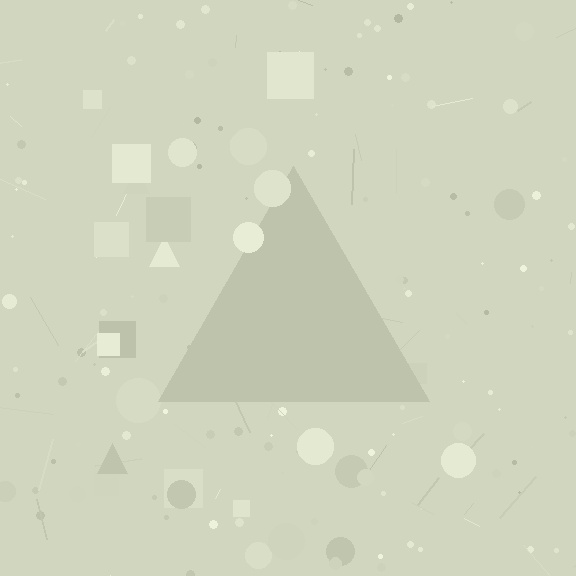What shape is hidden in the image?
A triangle is hidden in the image.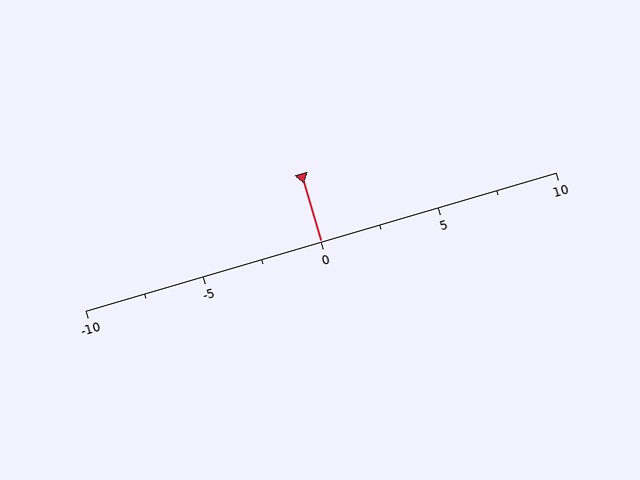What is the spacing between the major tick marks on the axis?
The major ticks are spaced 5 apart.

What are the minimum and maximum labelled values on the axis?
The axis runs from -10 to 10.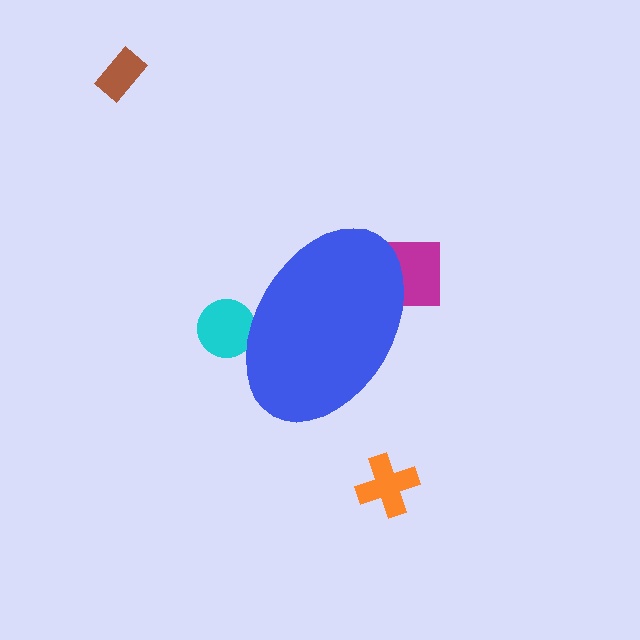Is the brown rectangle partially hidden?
No, the brown rectangle is fully visible.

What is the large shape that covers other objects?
A blue ellipse.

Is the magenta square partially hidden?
Yes, the magenta square is partially hidden behind the blue ellipse.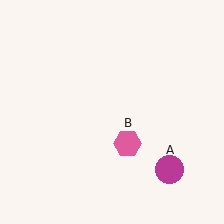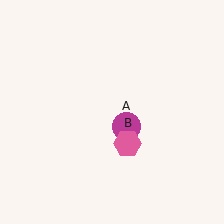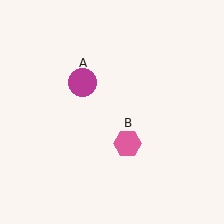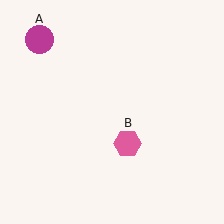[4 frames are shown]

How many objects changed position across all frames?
1 object changed position: magenta circle (object A).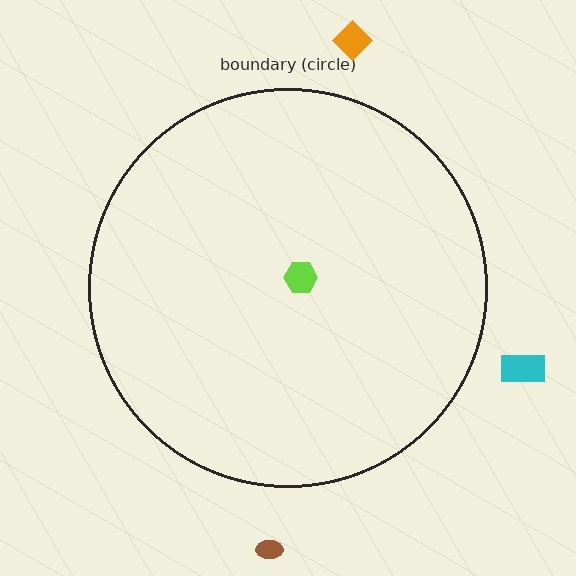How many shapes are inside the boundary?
1 inside, 3 outside.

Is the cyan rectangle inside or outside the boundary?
Outside.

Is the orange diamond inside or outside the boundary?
Outside.